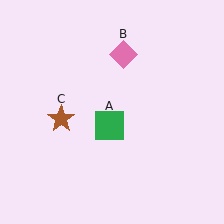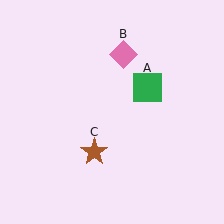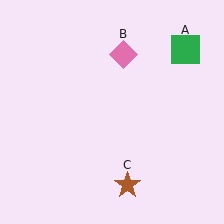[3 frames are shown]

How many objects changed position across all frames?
2 objects changed position: green square (object A), brown star (object C).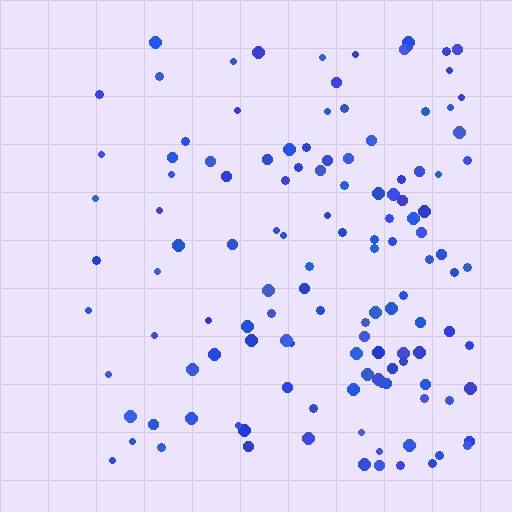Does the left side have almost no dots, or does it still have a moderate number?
Still a moderate number, just noticeably fewer than the right.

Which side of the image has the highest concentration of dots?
The right.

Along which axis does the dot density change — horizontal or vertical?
Horizontal.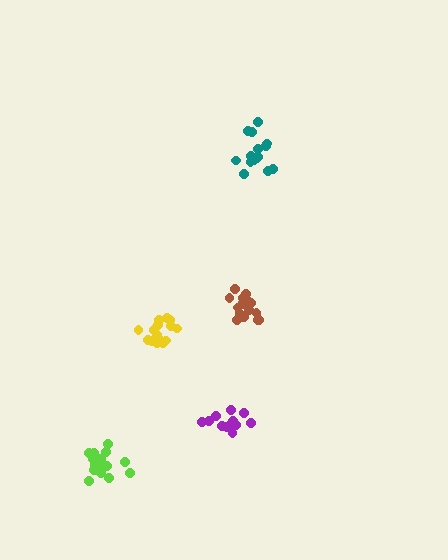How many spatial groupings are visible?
There are 5 spatial groupings.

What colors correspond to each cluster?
The clusters are colored: teal, yellow, purple, brown, lime.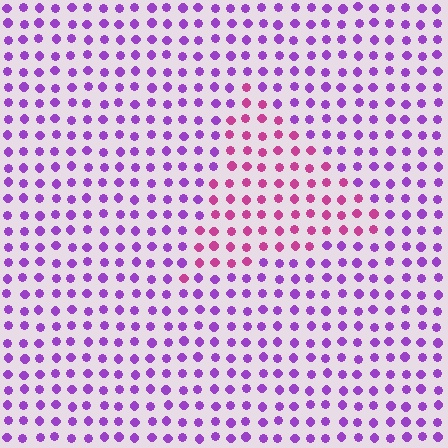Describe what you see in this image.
The image is filled with small purple elements in a uniform arrangement. A triangle-shaped region is visible where the elements are tinted to a slightly different hue, forming a subtle color boundary.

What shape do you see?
I see a triangle.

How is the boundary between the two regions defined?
The boundary is defined purely by a slight shift in hue (about 42 degrees). Spacing, size, and orientation are identical on both sides.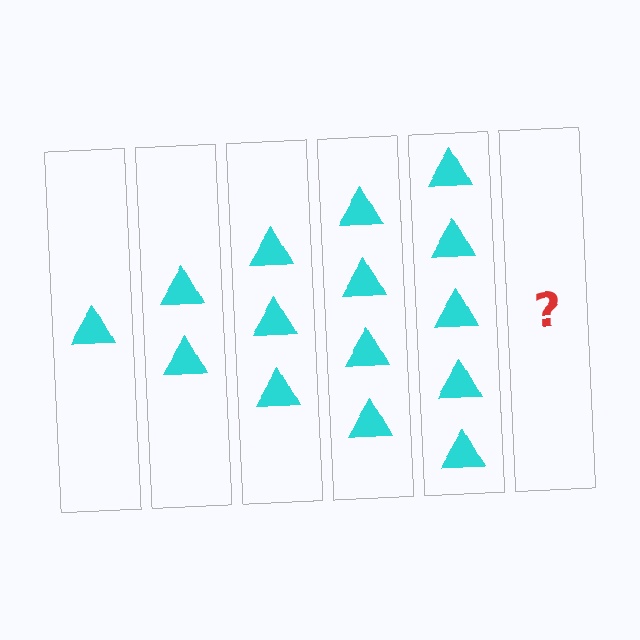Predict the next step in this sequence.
The next step is 6 triangles.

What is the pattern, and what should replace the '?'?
The pattern is that each step adds one more triangle. The '?' should be 6 triangles.